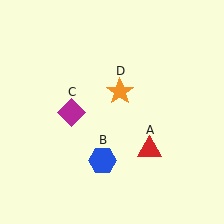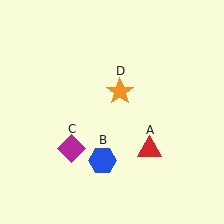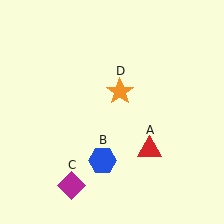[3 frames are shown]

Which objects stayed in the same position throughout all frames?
Red triangle (object A) and blue hexagon (object B) and orange star (object D) remained stationary.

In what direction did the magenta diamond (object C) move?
The magenta diamond (object C) moved down.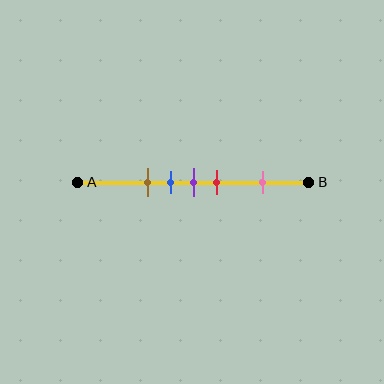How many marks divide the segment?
There are 5 marks dividing the segment.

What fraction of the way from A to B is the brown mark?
The brown mark is approximately 30% (0.3) of the way from A to B.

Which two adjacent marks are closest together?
The blue and purple marks are the closest adjacent pair.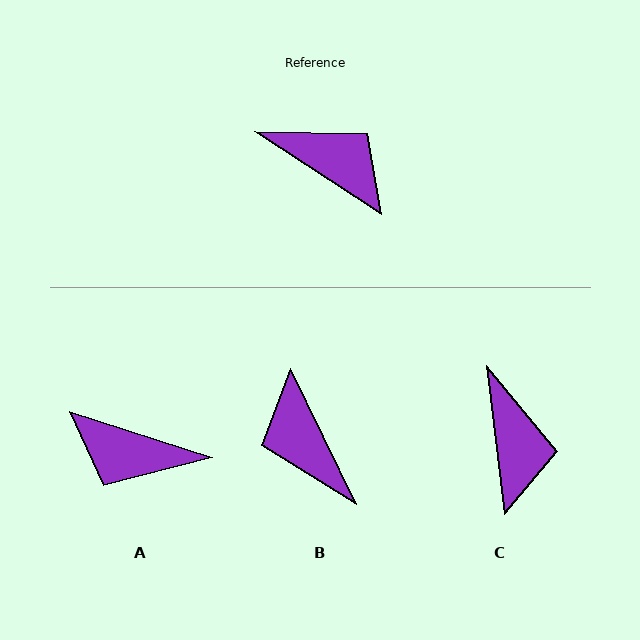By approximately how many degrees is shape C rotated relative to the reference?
Approximately 50 degrees clockwise.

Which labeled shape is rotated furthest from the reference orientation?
A, about 165 degrees away.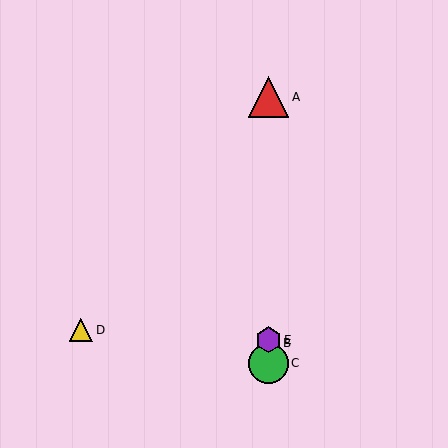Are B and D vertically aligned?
No, B is at x≈268 and D is at x≈81.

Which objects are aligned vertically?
Objects A, B, C, E are aligned vertically.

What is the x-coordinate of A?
Object A is at x≈268.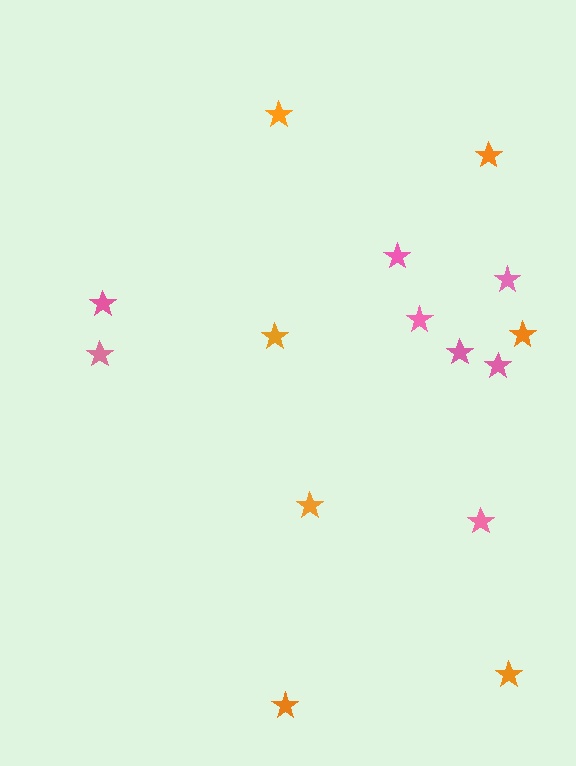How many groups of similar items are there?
There are 2 groups: one group of orange stars (7) and one group of pink stars (8).